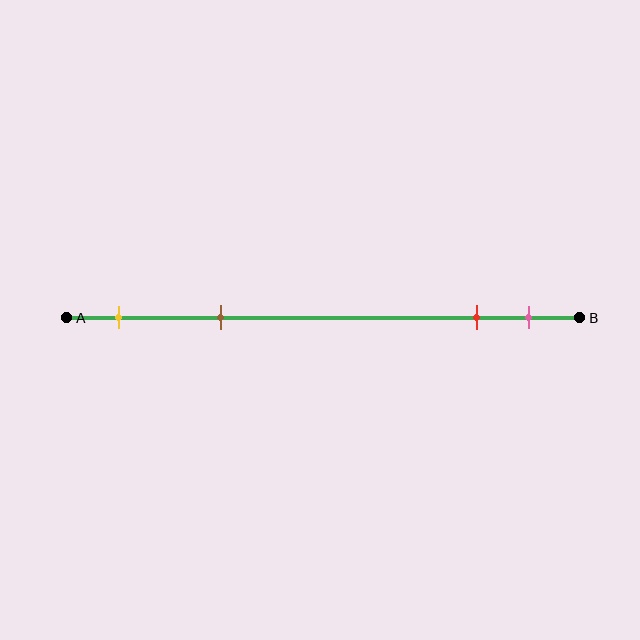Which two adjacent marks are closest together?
The red and pink marks are the closest adjacent pair.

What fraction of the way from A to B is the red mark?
The red mark is approximately 80% (0.8) of the way from A to B.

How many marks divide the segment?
There are 4 marks dividing the segment.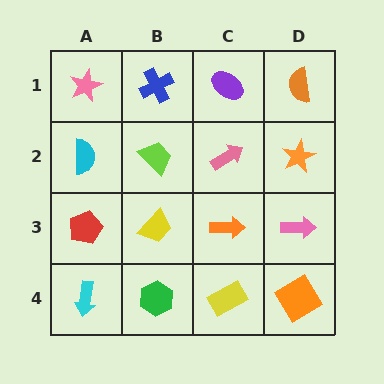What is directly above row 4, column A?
A red pentagon.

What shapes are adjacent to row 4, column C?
An orange arrow (row 3, column C), a green hexagon (row 4, column B), an orange diamond (row 4, column D).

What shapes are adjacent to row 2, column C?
A purple ellipse (row 1, column C), an orange arrow (row 3, column C), a lime trapezoid (row 2, column B), an orange star (row 2, column D).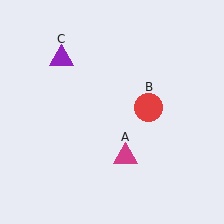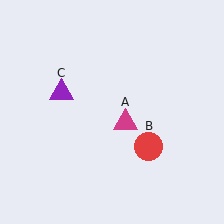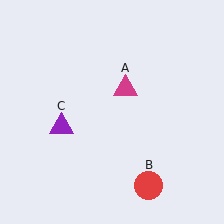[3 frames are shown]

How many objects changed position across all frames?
3 objects changed position: magenta triangle (object A), red circle (object B), purple triangle (object C).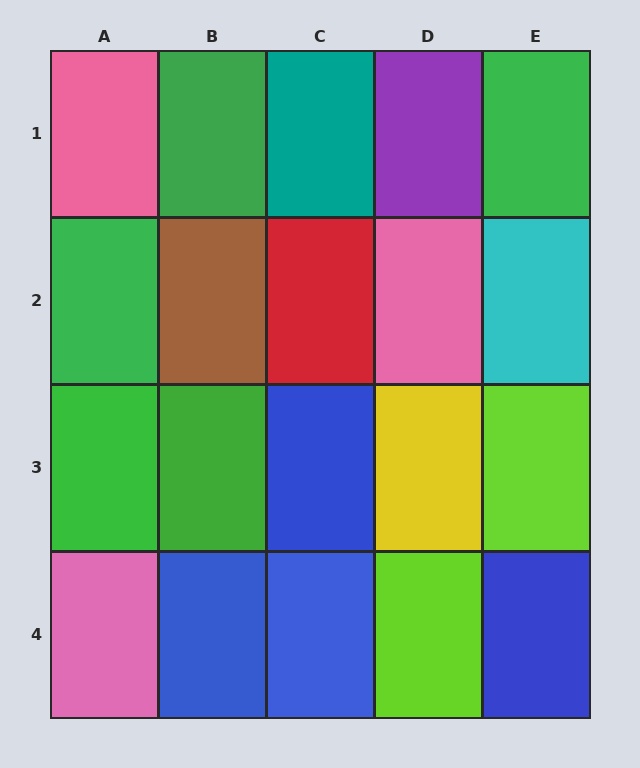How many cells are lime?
2 cells are lime.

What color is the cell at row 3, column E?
Lime.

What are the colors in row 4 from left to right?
Pink, blue, blue, lime, blue.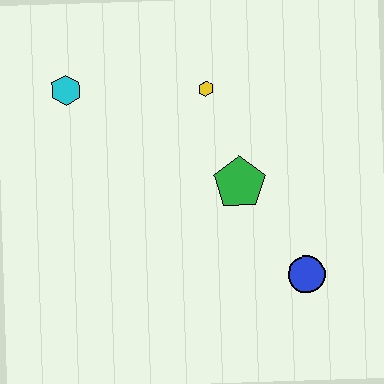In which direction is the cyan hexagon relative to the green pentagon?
The cyan hexagon is to the left of the green pentagon.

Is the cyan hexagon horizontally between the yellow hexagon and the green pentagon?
No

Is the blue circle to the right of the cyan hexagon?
Yes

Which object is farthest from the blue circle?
The cyan hexagon is farthest from the blue circle.